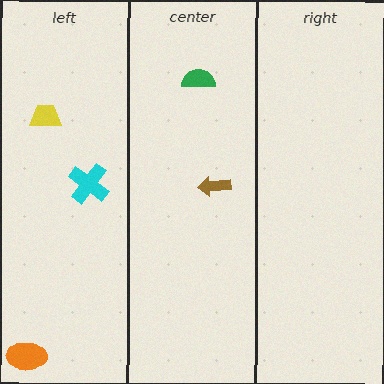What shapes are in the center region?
The brown arrow, the green semicircle.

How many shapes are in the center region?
2.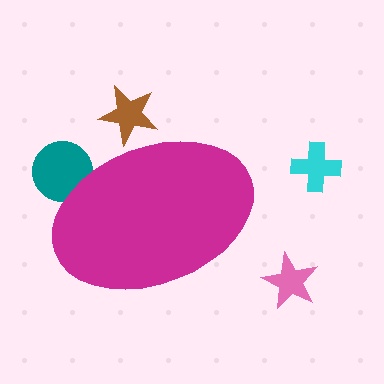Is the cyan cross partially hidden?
No, the cyan cross is fully visible.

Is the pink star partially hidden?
No, the pink star is fully visible.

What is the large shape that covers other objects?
A magenta ellipse.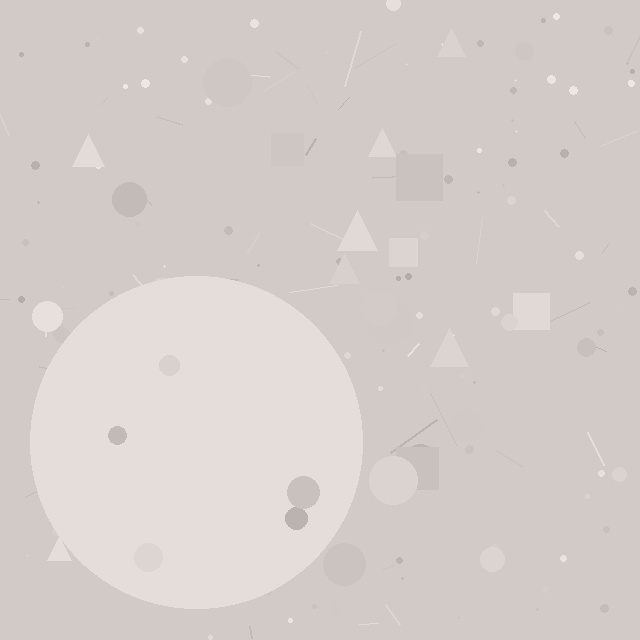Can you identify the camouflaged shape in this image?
The camouflaged shape is a circle.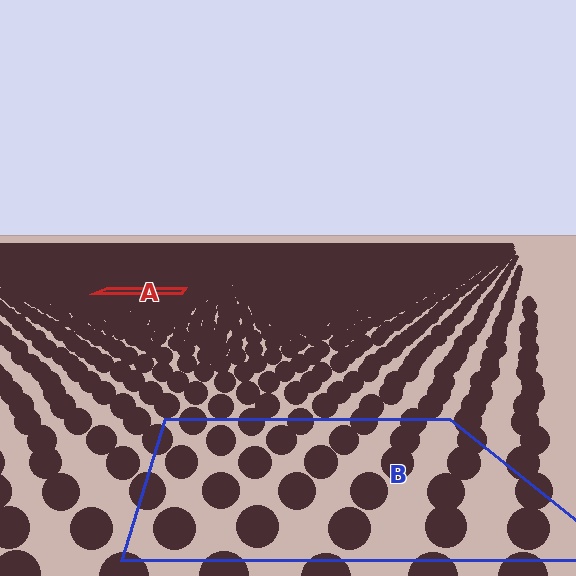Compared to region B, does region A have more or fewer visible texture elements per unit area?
Region A has more texture elements per unit area — they are packed more densely because it is farther away.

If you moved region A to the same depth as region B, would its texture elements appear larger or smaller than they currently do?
They would appear larger. At a closer depth, the same texture elements are projected at a bigger on-screen size.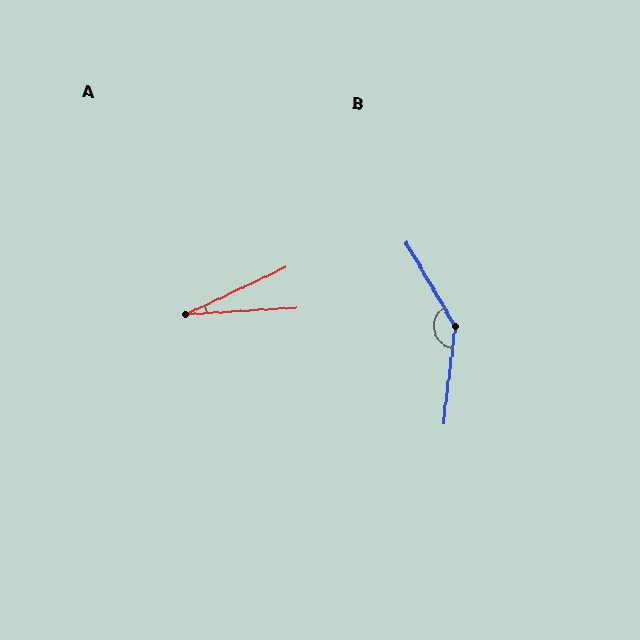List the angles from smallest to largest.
A (22°), B (142°).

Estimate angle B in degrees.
Approximately 142 degrees.